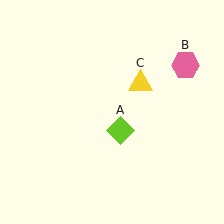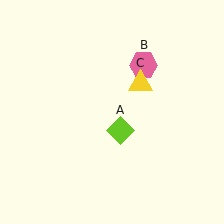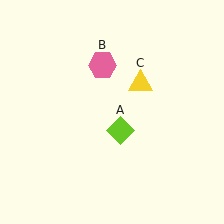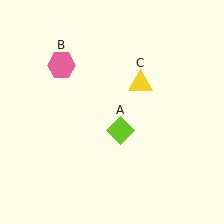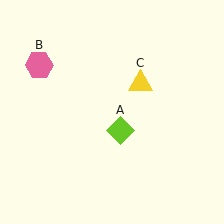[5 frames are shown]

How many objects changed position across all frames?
1 object changed position: pink hexagon (object B).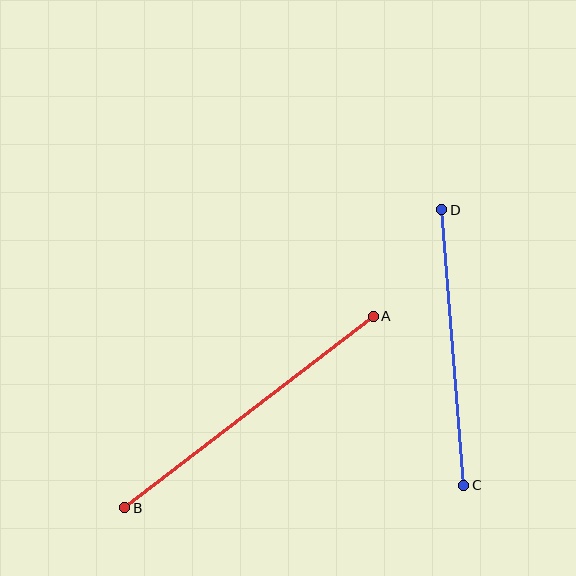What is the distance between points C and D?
The distance is approximately 277 pixels.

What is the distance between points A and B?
The distance is approximately 314 pixels.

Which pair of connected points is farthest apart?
Points A and B are farthest apart.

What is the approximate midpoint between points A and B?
The midpoint is at approximately (249, 412) pixels.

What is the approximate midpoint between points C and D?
The midpoint is at approximately (453, 348) pixels.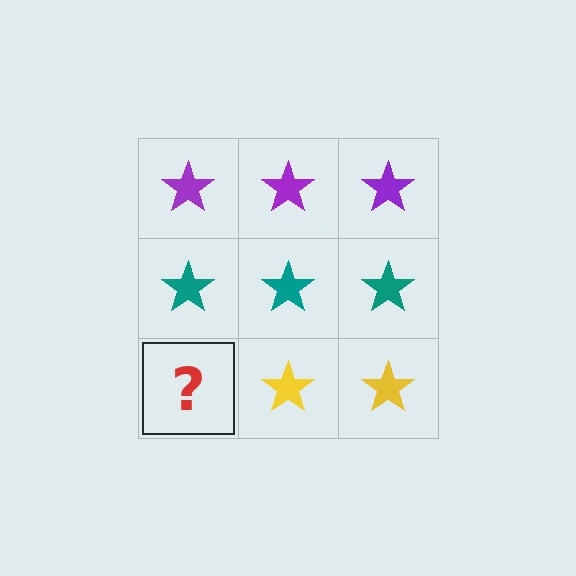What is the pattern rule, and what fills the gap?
The rule is that each row has a consistent color. The gap should be filled with a yellow star.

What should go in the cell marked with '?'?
The missing cell should contain a yellow star.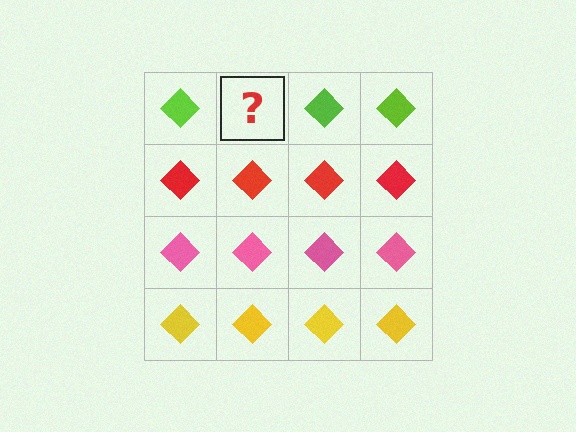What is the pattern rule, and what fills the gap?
The rule is that each row has a consistent color. The gap should be filled with a lime diamond.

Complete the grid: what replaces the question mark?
The question mark should be replaced with a lime diamond.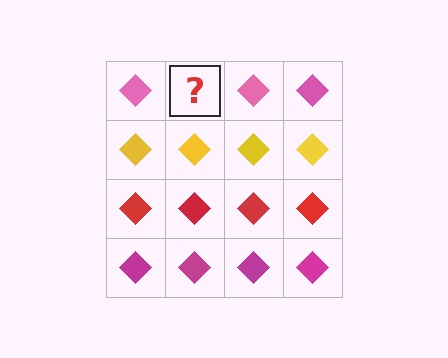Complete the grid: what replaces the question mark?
The question mark should be replaced with a pink diamond.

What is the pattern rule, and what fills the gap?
The rule is that each row has a consistent color. The gap should be filled with a pink diamond.